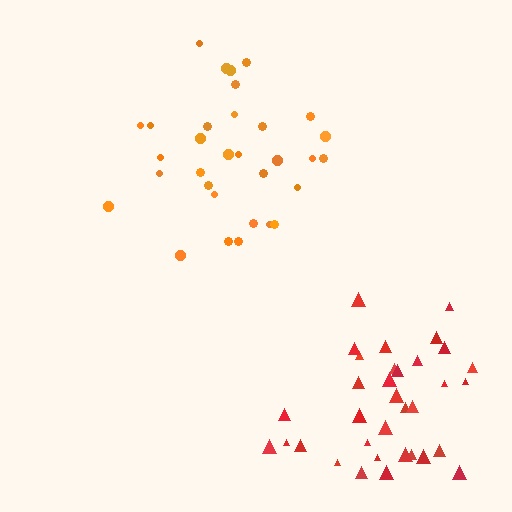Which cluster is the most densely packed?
Red.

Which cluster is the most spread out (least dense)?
Orange.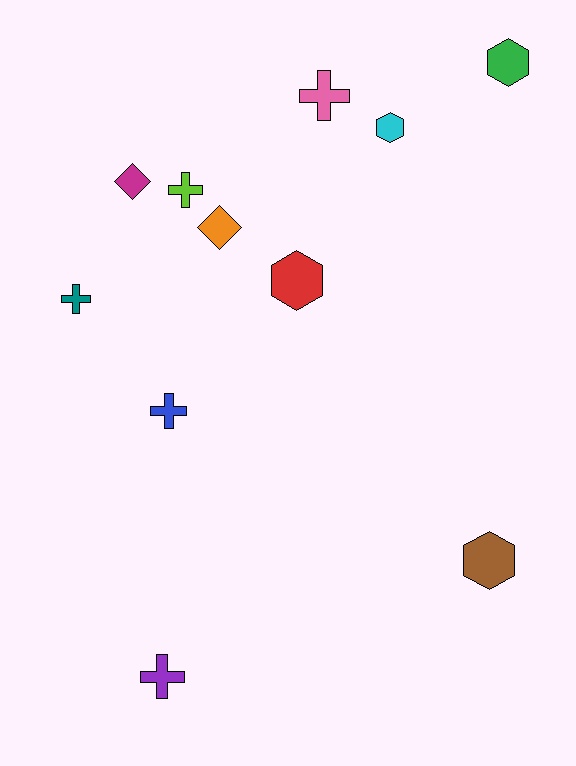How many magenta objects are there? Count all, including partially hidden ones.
There is 1 magenta object.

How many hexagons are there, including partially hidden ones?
There are 4 hexagons.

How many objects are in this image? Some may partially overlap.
There are 11 objects.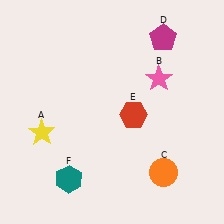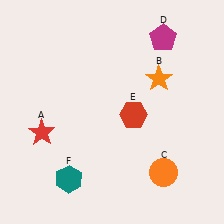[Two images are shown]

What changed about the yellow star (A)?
In Image 1, A is yellow. In Image 2, it changed to red.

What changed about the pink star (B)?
In Image 1, B is pink. In Image 2, it changed to orange.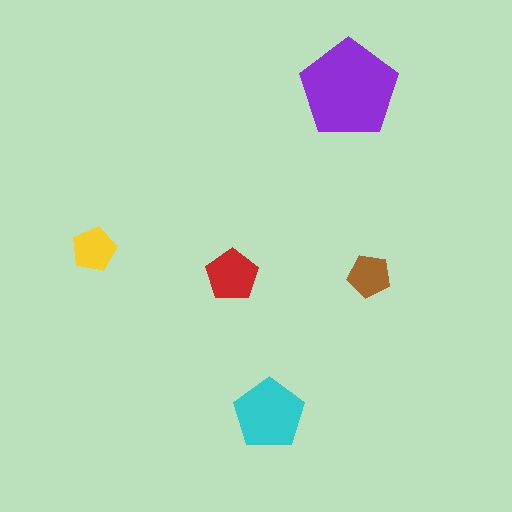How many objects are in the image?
There are 5 objects in the image.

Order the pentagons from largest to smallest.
the purple one, the cyan one, the red one, the yellow one, the brown one.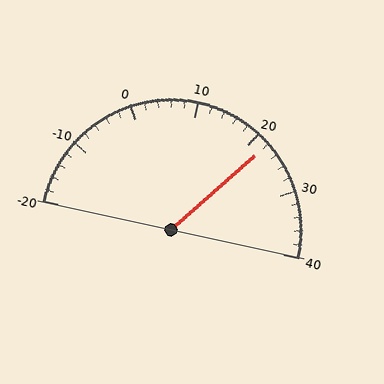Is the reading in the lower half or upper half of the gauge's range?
The reading is in the upper half of the range (-20 to 40).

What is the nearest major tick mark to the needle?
The nearest major tick mark is 20.